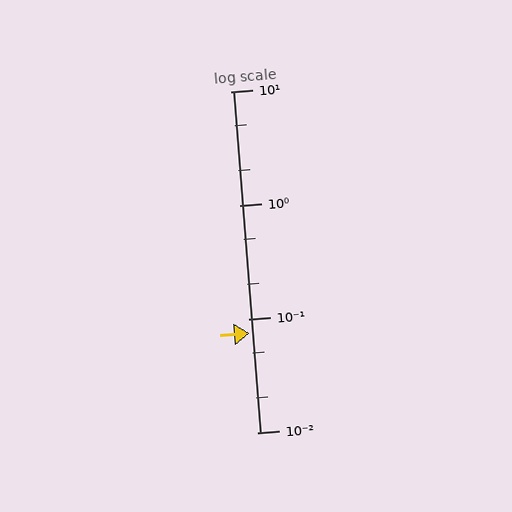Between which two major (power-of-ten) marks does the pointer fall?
The pointer is between 0.01 and 0.1.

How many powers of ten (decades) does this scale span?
The scale spans 3 decades, from 0.01 to 10.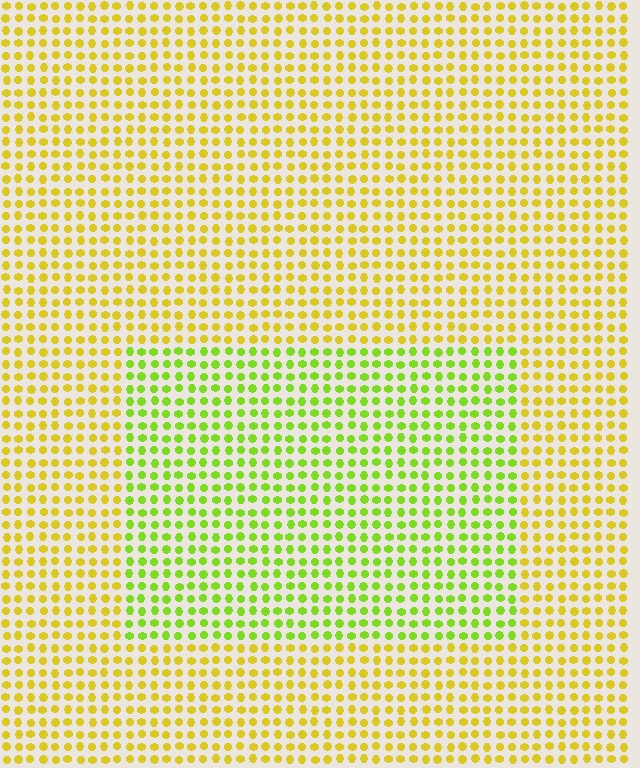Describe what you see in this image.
The image is filled with small yellow elements in a uniform arrangement. A rectangle-shaped region is visible where the elements are tinted to a slightly different hue, forming a subtle color boundary.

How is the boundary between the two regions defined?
The boundary is defined purely by a slight shift in hue (about 37 degrees). Spacing, size, and orientation are identical on both sides.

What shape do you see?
I see a rectangle.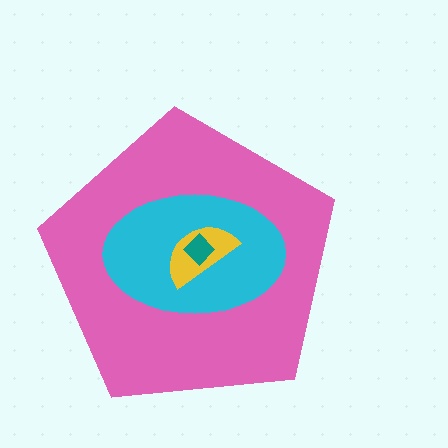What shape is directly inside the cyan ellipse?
The yellow semicircle.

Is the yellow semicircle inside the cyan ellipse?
Yes.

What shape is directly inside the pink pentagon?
The cyan ellipse.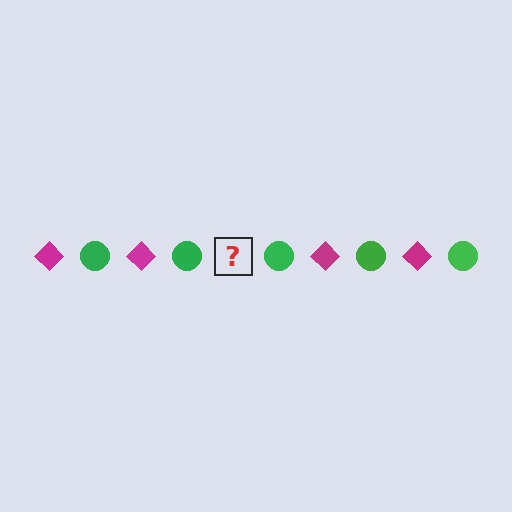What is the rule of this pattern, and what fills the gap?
The rule is that the pattern alternates between magenta diamond and green circle. The gap should be filled with a magenta diamond.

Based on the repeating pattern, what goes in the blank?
The blank should be a magenta diamond.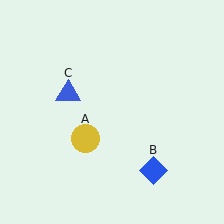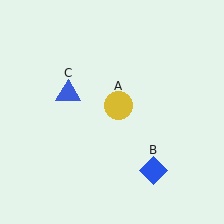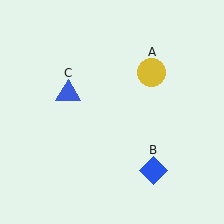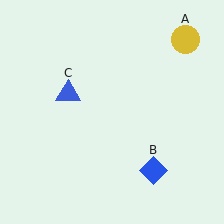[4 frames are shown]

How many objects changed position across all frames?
1 object changed position: yellow circle (object A).